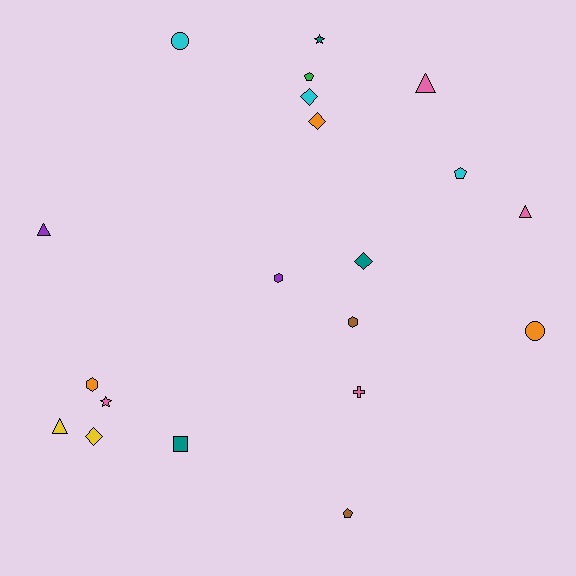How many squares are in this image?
There is 1 square.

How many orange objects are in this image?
There are 3 orange objects.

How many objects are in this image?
There are 20 objects.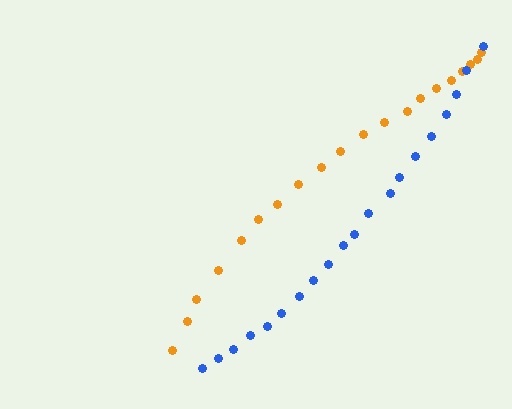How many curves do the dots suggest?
There are 2 distinct paths.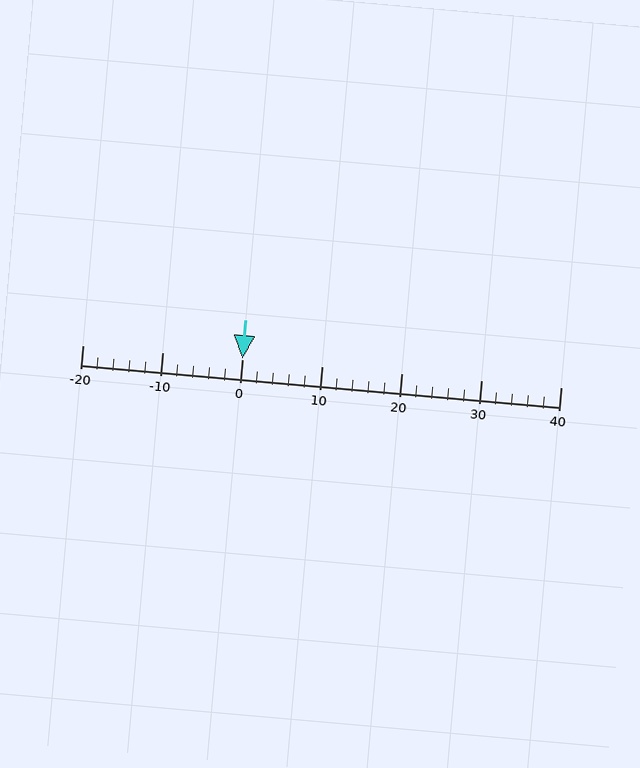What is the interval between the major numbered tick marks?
The major tick marks are spaced 10 units apart.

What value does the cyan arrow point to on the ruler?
The cyan arrow points to approximately 0.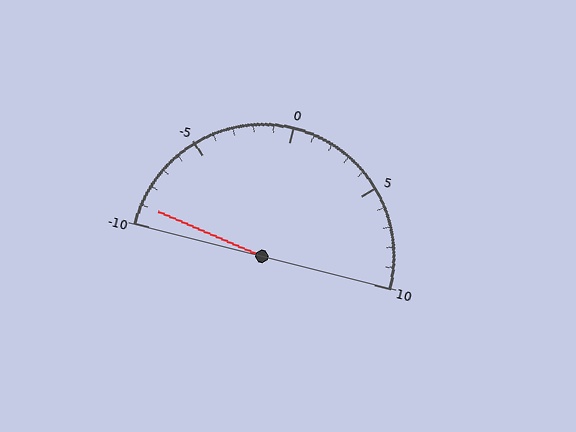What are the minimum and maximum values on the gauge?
The gauge ranges from -10 to 10.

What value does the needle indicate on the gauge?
The needle indicates approximately -9.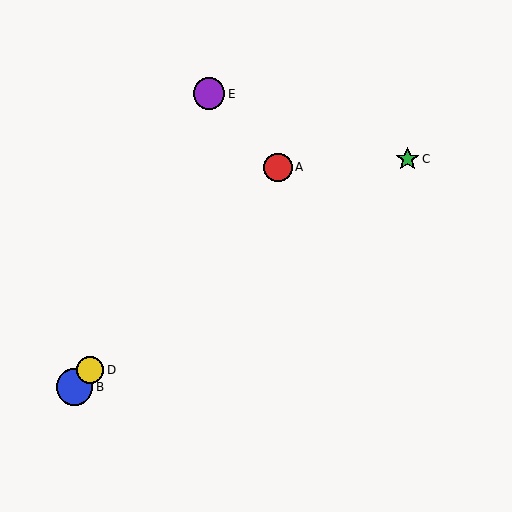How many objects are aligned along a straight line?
3 objects (A, B, D) are aligned along a straight line.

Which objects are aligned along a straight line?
Objects A, B, D are aligned along a straight line.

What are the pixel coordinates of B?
Object B is at (75, 387).